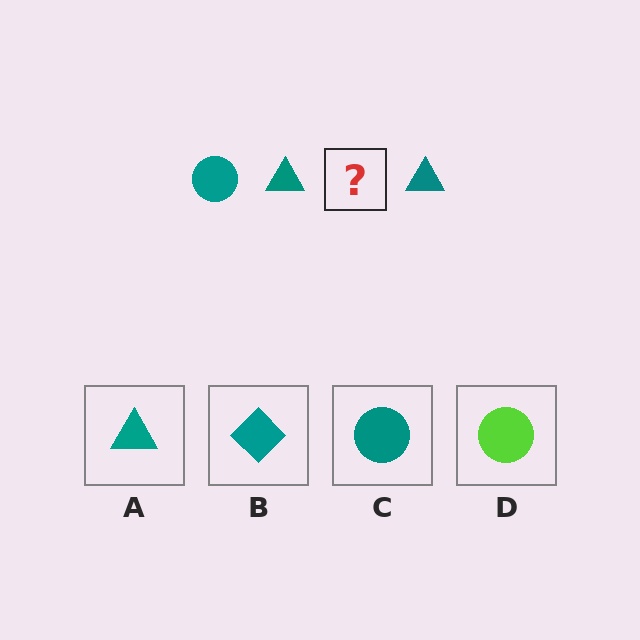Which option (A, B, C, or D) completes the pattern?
C.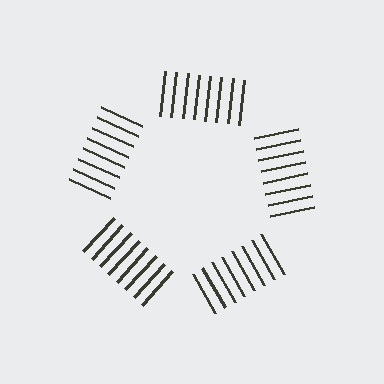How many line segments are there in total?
40 — 8 along each of the 5 edges.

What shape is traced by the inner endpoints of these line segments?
An illusory pentagon — the line segments terminate on its edges but no continuous stroke is drawn.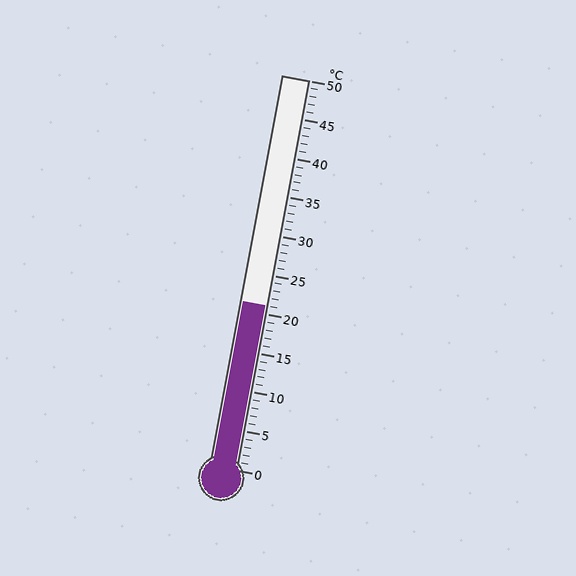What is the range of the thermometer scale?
The thermometer scale ranges from 0°C to 50°C.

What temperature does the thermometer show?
The thermometer shows approximately 21°C.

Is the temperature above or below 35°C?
The temperature is below 35°C.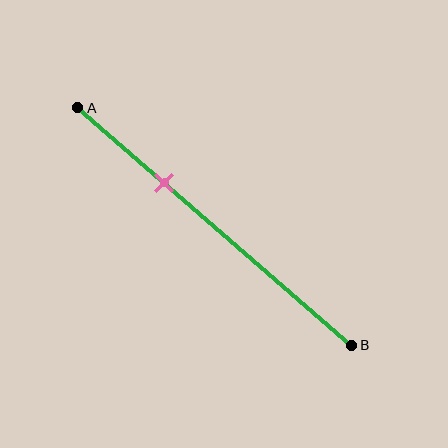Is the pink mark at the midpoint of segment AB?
No, the mark is at about 30% from A, not at the 50% midpoint.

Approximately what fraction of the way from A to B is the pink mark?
The pink mark is approximately 30% of the way from A to B.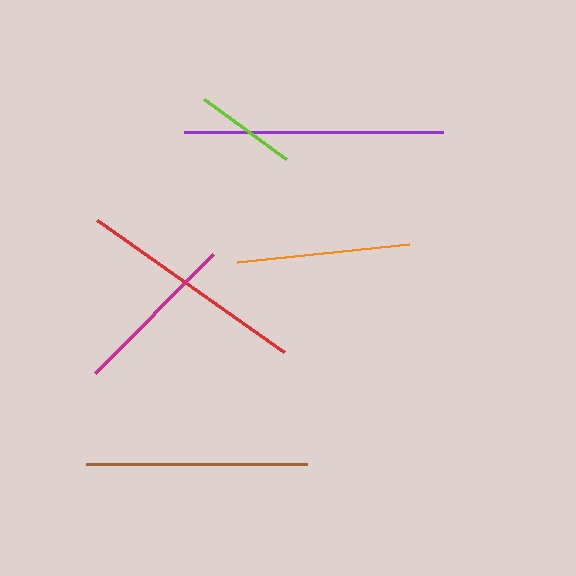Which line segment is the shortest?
The lime line is the shortest at approximately 102 pixels.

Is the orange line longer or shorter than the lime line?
The orange line is longer than the lime line.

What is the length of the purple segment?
The purple segment is approximately 259 pixels long.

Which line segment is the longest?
The purple line is the longest at approximately 259 pixels.